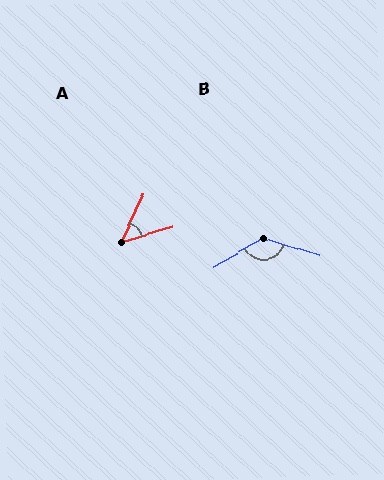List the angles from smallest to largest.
A (49°), B (132°).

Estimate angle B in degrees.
Approximately 132 degrees.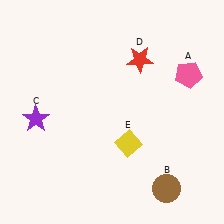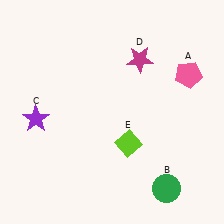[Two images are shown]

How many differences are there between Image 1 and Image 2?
There are 3 differences between the two images.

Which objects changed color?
B changed from brown to green. D changed from red to magenta. E changed from yellow to lime.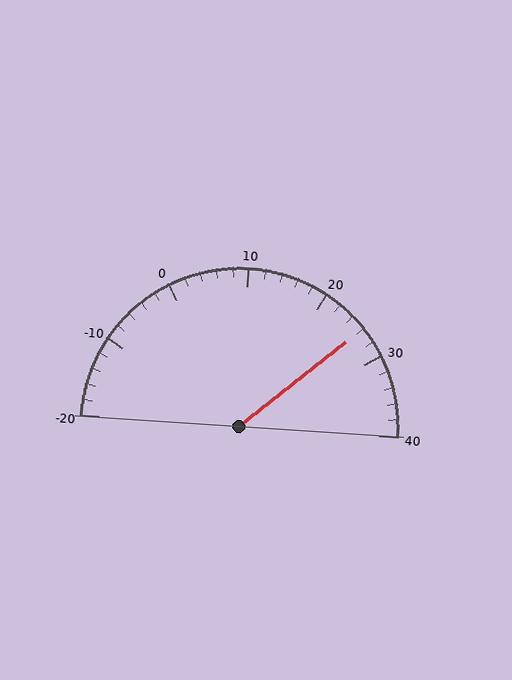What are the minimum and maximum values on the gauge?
The gauge ranges from -20 to 40.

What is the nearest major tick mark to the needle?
The nearest major tick mark is 30.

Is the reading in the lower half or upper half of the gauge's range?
The reading is in the upper half of the range (-20 to 40).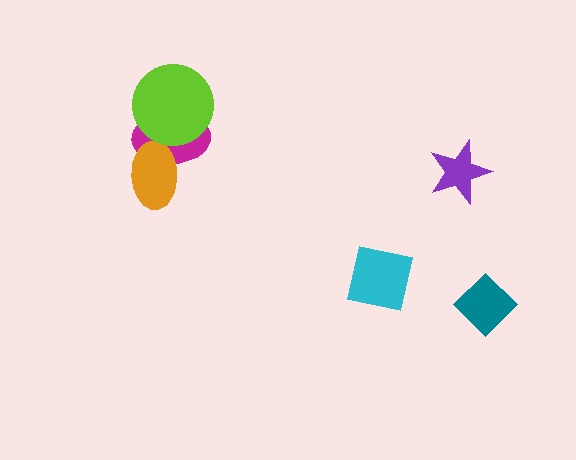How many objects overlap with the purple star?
0 objects overlap with the purple star.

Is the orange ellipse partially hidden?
No, no other shape covers it.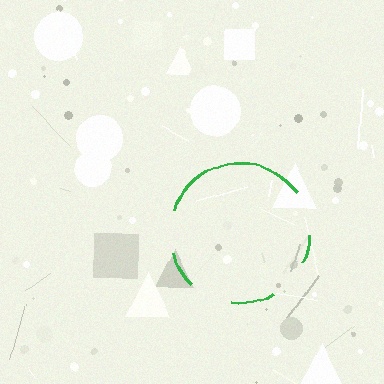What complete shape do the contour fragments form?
The contour fragments form a circle.